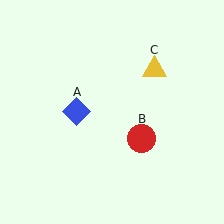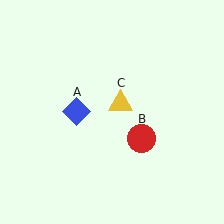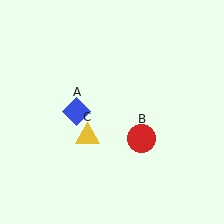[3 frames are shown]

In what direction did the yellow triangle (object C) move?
The yellow triangle (object C) moved down and to the left.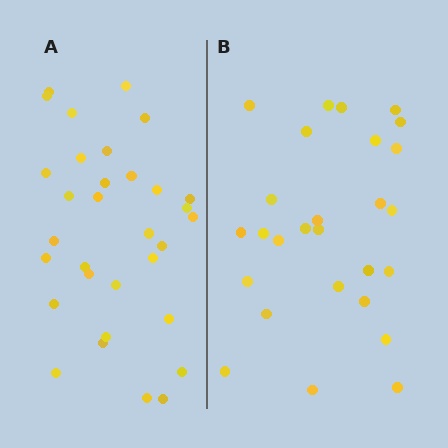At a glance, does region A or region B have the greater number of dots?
Region A (the left region) has more dots.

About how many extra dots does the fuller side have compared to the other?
Region A has about 5 more dots than region B.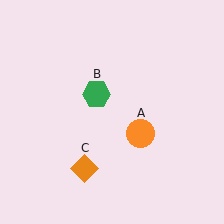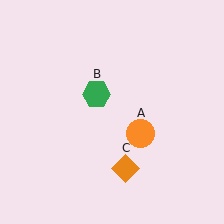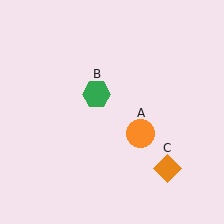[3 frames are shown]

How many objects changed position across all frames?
1 object changed position: orange diamond (object C).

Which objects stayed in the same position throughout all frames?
Orange circle (object A) and green hexagon (object B) remained stationary.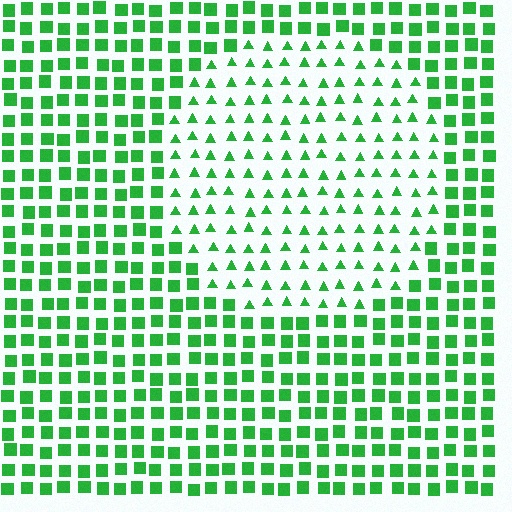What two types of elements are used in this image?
The image uses triangles inside the circle region and squares outside it.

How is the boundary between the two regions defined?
The boundary is defined by a change in element shape: triangles inside vs. squares outside. All elements share the same color and spacing.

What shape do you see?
I see a circle.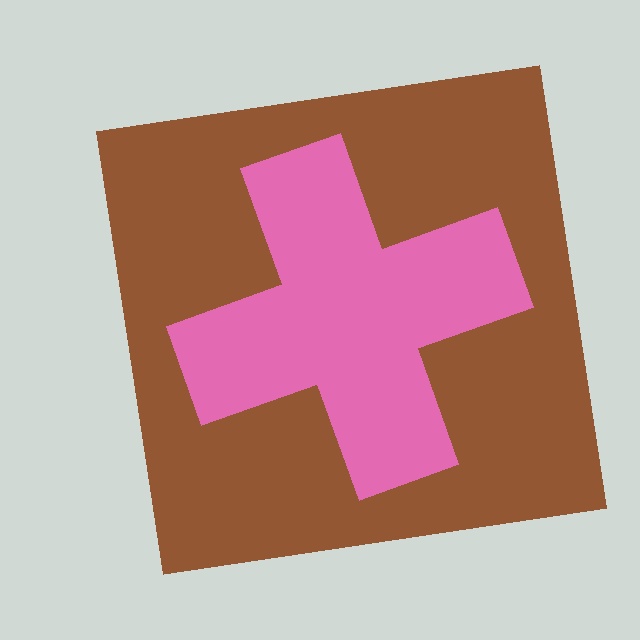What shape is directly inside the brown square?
The pink cross.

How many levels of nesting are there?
2.